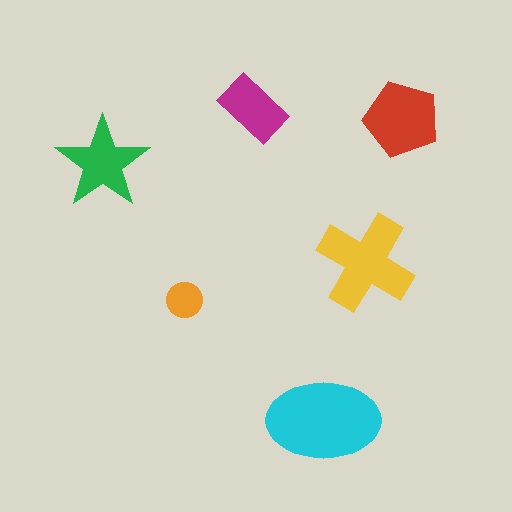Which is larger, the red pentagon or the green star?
The red pentagon.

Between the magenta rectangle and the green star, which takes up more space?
The green star.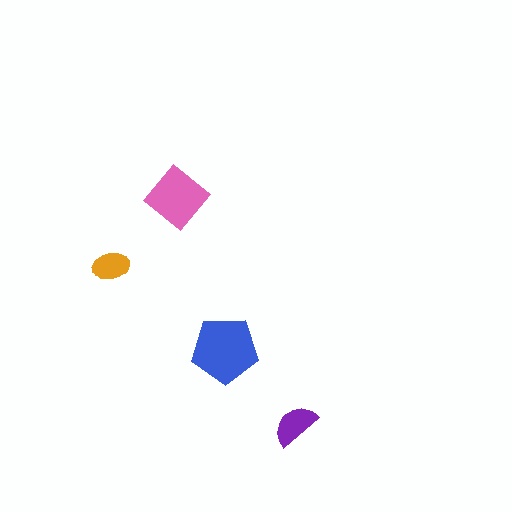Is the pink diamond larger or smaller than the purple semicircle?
Larger.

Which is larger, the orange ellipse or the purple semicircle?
The purple semicircle.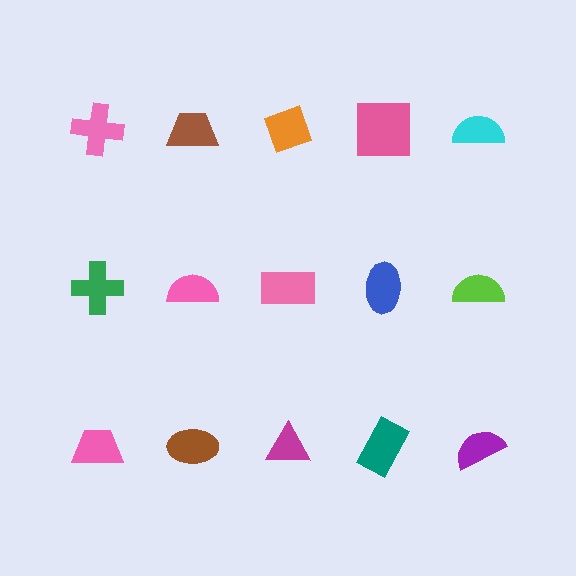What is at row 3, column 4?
A teal rectangle.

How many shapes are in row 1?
5 shapes.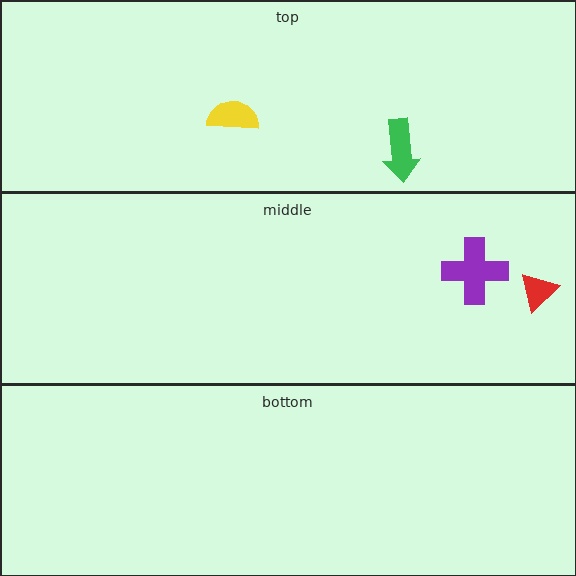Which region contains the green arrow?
The top region.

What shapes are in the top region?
The green arrow, the yellow semicircle.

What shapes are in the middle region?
The purple cross, the red triangle.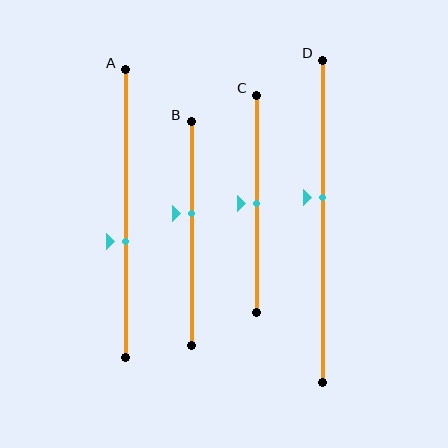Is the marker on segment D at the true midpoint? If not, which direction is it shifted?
No, the marker on segment D is shifted upward by about 7% of the segment length.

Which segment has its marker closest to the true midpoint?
Segment C has its marker closest to the true midpoint.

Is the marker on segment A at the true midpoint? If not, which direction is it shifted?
No, the marker on segment A is shifted downward by about 10% of the segment length.